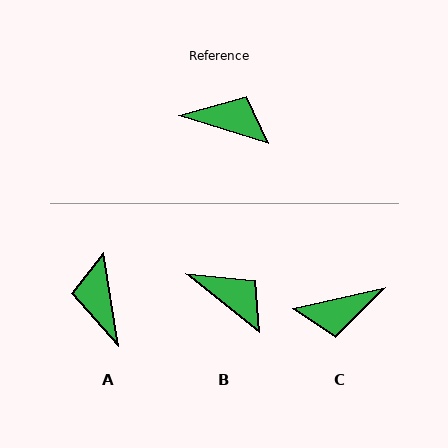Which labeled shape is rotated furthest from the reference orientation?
C, about 150 degrees away.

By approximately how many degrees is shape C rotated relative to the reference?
Approximately 150 degrees clockwise.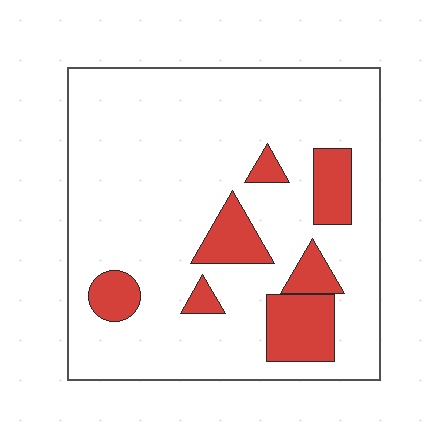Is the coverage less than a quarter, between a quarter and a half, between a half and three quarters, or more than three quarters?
Less than a quarter.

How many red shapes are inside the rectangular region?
7.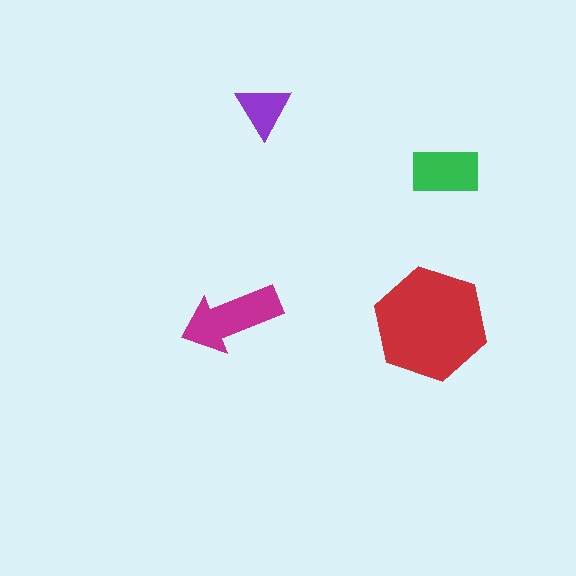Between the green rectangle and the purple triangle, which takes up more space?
The green rectangle.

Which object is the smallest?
The purple triangle.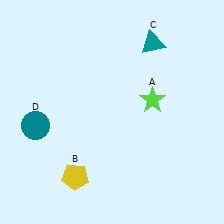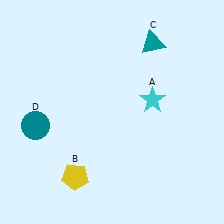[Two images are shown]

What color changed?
The star (A) changed from lime in Image 1 to cyan in Image 2.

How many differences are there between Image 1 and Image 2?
There is 1 difference between the two images.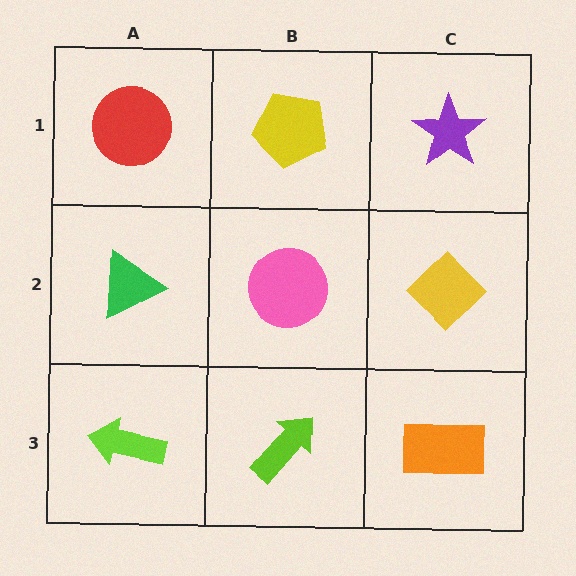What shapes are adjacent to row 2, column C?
A purple star (row 1, column C), an orange rectangle (row 3, column C), a pink circle (row 2, column B).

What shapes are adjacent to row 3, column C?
A yellow diamond (row 2, column C), a lime arrow (row 3, column B).